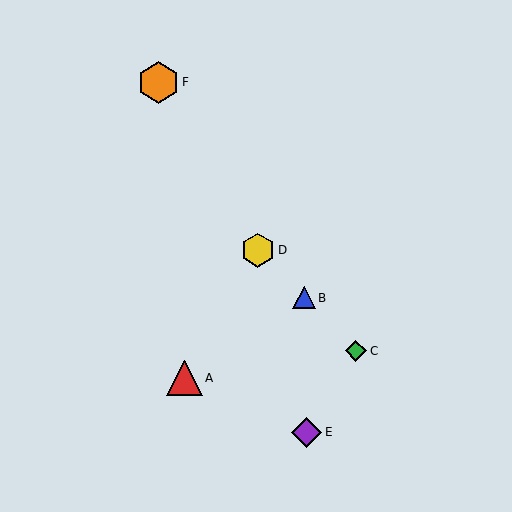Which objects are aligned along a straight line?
Objects B, C, D are aligned along a straight line.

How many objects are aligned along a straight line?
3 objects (B, C, D) are aligned along a straight line.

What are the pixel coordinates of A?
Object A is at (185, 378).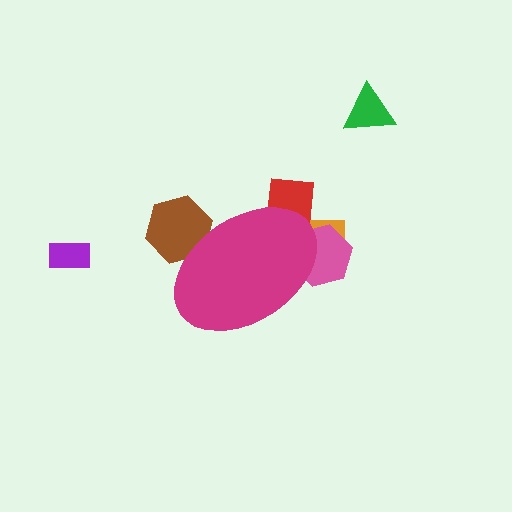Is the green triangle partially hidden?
No, the green triangle is fully visible.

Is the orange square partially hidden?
Yes, the orange square is partially hidden behind the magenta ellipse.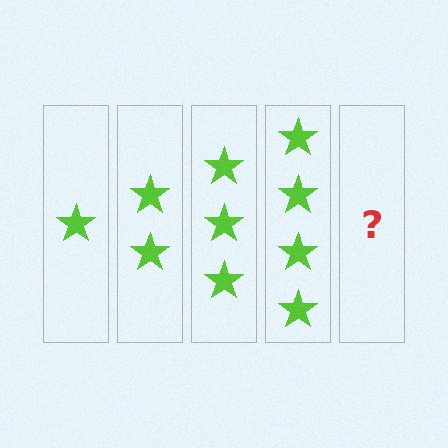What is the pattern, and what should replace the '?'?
The pattern is that each step adds one more star. The '?' should be 5 stars.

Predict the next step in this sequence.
The next step is 5 stars.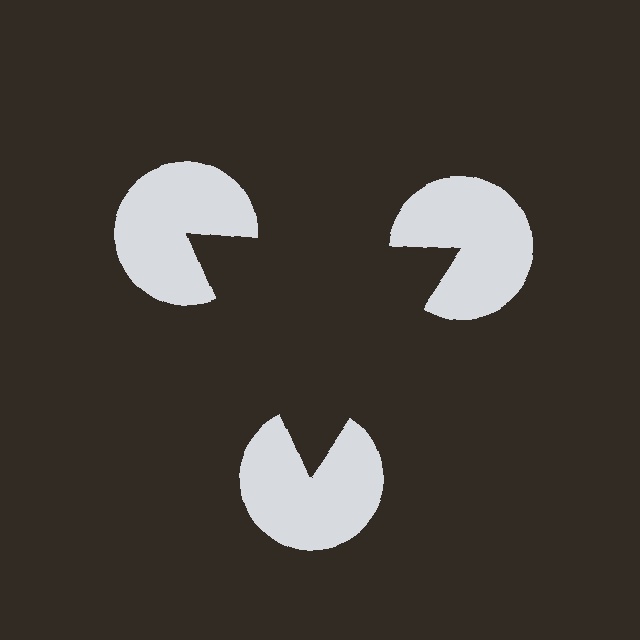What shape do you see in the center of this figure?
An illusory triangle — its edges are inferred from the aligned wedge cuts in the pac-man discs, not physically drawn.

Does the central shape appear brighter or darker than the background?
It typically appears slightly darker than the background, even though no actual brightness change is drawn.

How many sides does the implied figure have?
3 sides.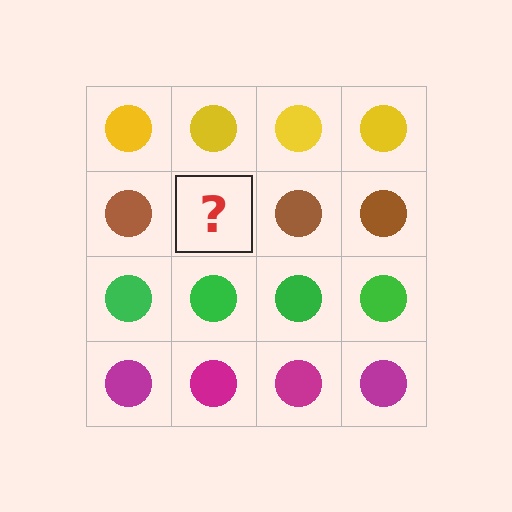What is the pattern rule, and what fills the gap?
The rule is that each row has a consistent color. The gap should be filled with a brown circle.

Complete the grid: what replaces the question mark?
The question mark should be replaced with a brown circle.